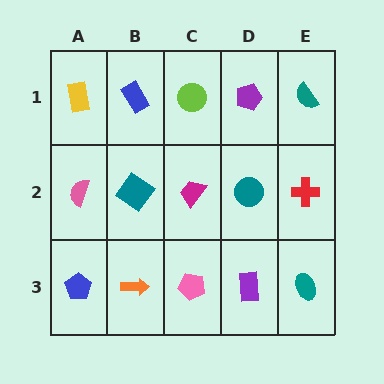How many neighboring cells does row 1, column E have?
2.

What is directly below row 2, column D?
A purple rectangle.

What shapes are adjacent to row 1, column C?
A magenta trapezoid (row 2, column C), a blue rectangle (row 1, column B), a purple pentagon (row 1, column D).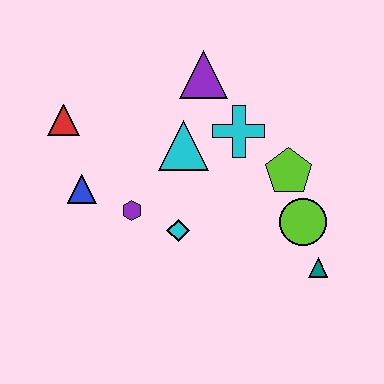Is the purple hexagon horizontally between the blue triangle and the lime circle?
Yes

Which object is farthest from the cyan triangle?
The teal triangle is farthest from the cyan triangle.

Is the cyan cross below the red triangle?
Yes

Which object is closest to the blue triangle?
The purple hexagon is closest to the blue triangle.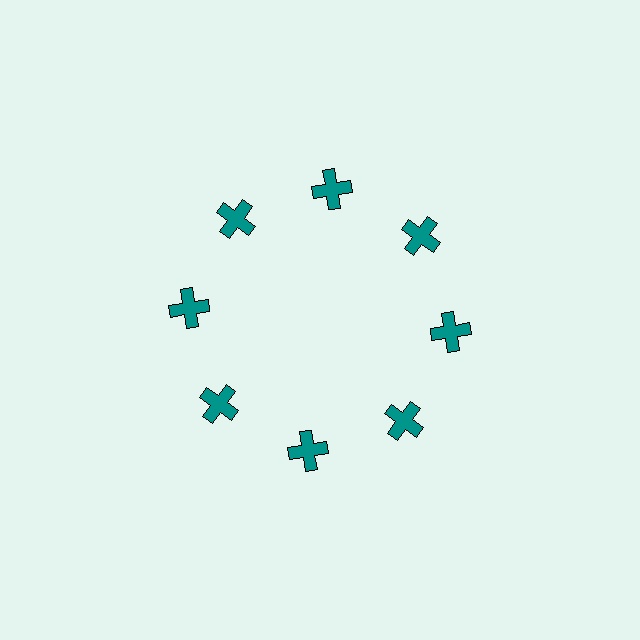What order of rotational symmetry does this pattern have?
This pattern has 8-fold rotational symmetry.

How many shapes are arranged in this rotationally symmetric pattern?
There are 8 shapes, arranged in 8 groups of 1.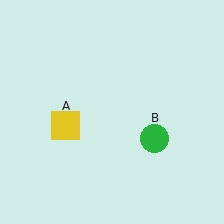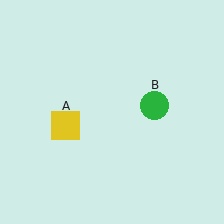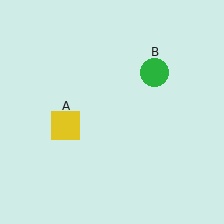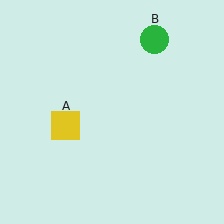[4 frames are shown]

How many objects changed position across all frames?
1 object changed position: green circle (object B).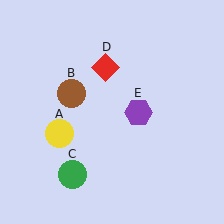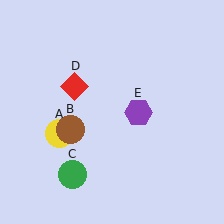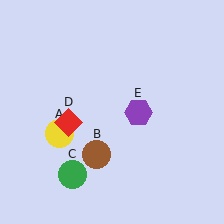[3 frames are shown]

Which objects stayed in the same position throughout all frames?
Yellow circle (object A) and green circle (object C) and purple hexagon (object E) remained stationary.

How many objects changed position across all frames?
2 objects changed position: brown circle (object B), red diamond (object D).